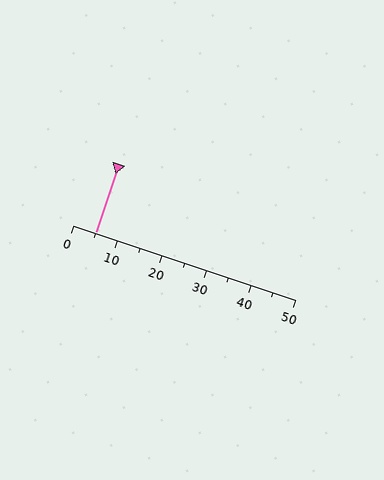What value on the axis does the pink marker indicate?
The marker indicates approximately 5.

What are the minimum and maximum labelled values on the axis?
The axis runs from 0 to 50.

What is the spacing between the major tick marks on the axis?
The major ticks are spaced 10 apart.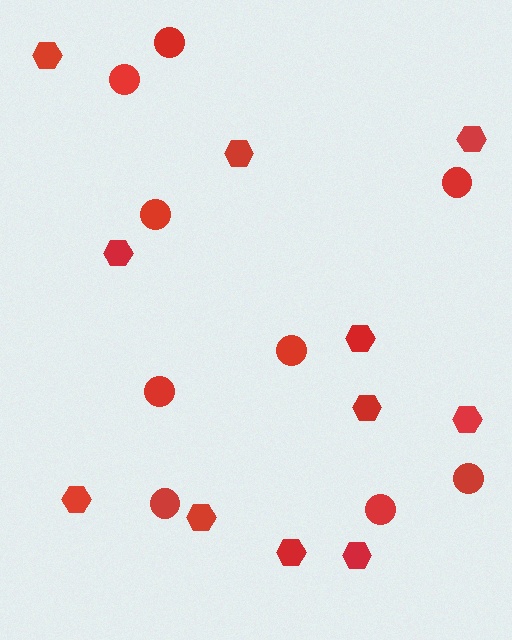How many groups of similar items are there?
There are 2 groups: one group of hexagons (11) and one group of circles (9).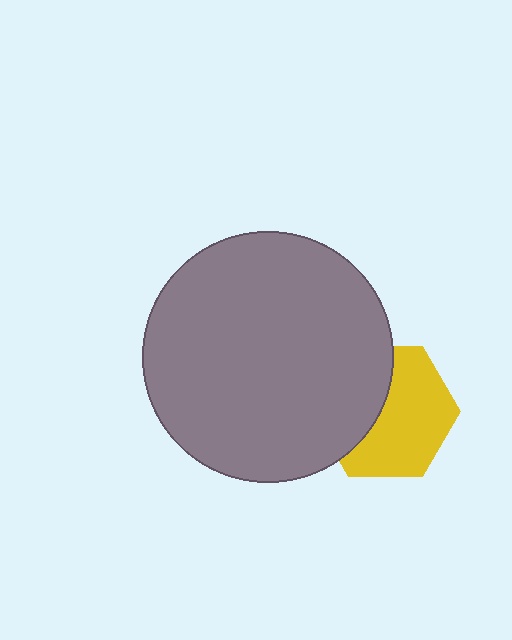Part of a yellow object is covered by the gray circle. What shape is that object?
It is a hexagon.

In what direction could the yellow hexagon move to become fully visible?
The yellow hexagon could move right. That would shift it out from behind the gray circle entirely.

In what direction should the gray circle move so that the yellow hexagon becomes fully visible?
The gray circle should move left. That is the shortest direction to clear the overlap and leave the yellow hexagon fully visible.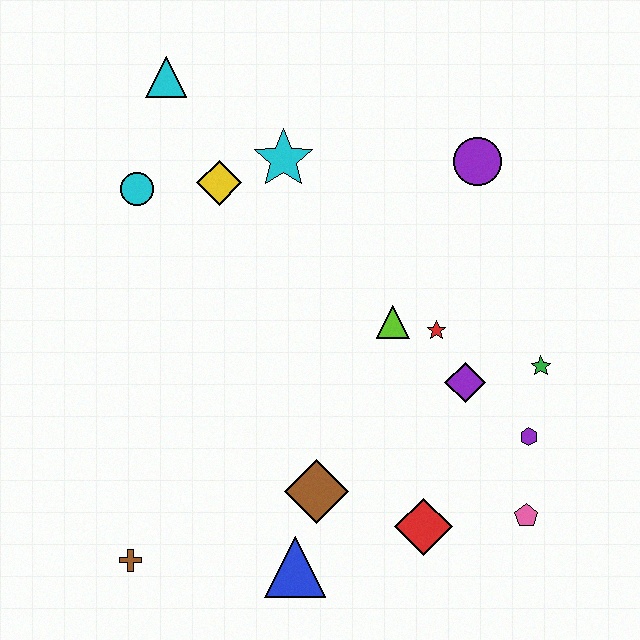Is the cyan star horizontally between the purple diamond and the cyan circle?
Yes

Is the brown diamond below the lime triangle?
Yes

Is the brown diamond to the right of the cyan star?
Yes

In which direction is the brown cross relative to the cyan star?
The brown cross is below the cyan star.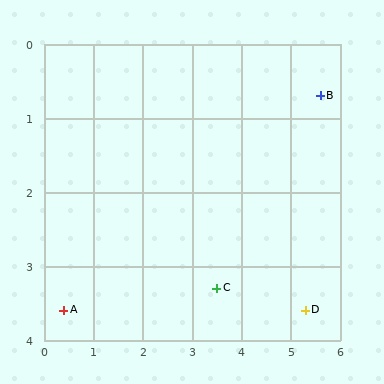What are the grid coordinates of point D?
Point D is at approximately (5.3, 3.6).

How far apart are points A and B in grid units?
Points A and B are about 6.0 grid units apart.